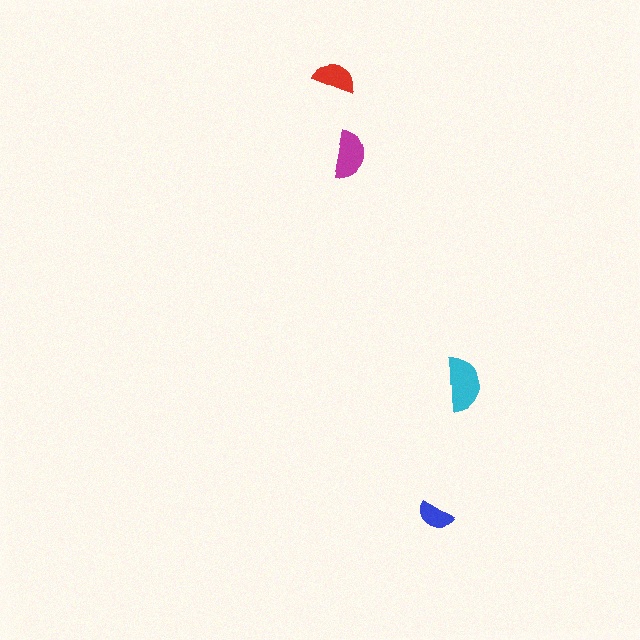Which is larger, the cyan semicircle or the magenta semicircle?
The cyan one.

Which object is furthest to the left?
The red semicircle is leftmost.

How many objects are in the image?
There are 4 objects in the image.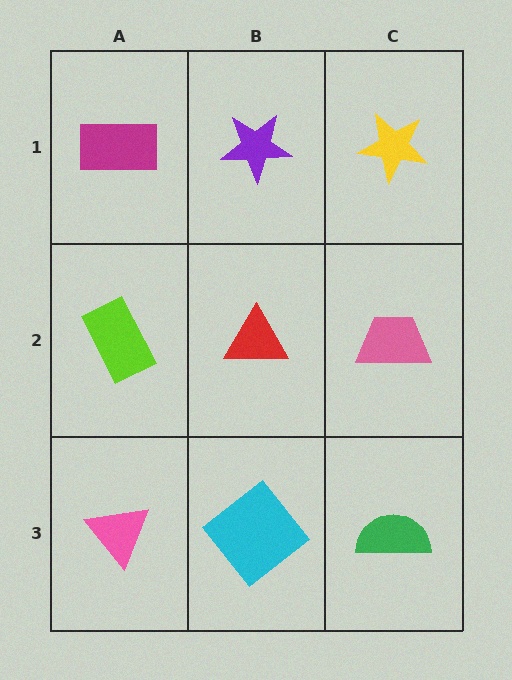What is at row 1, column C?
A yellow star.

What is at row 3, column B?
A cyan diamond.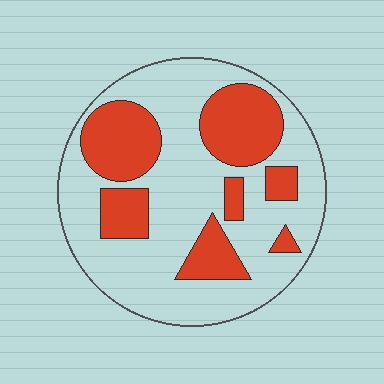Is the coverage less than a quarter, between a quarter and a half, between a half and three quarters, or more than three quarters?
Between a quarter and a half.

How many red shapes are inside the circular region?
7.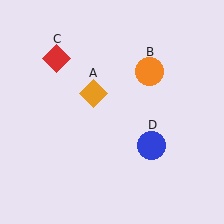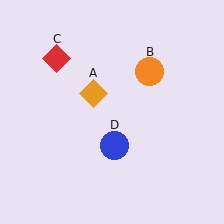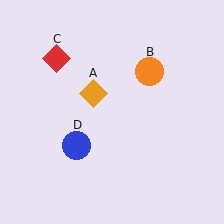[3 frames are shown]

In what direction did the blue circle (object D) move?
The blue circle (object D) moved left.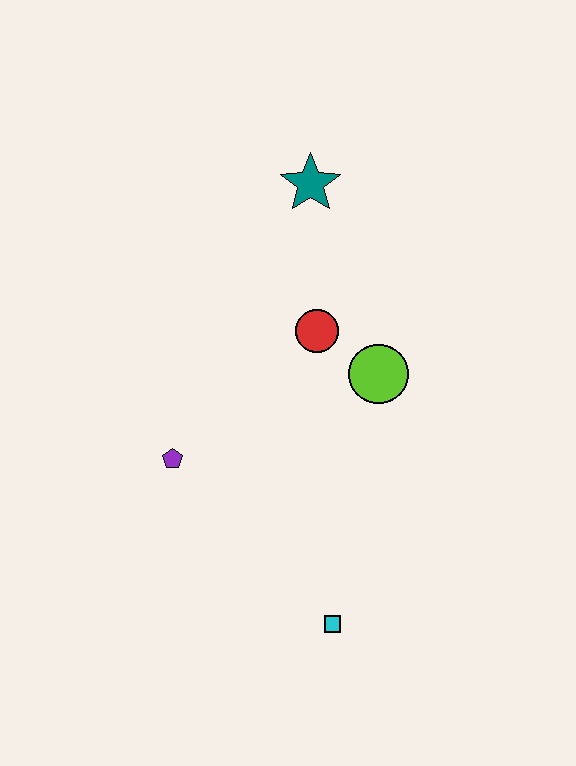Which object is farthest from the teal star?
The cyan square is farthest from the teal star.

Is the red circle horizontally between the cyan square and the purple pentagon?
Yes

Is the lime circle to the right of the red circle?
Yes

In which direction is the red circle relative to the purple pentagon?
The red circle is to the right of the purple pentagon.